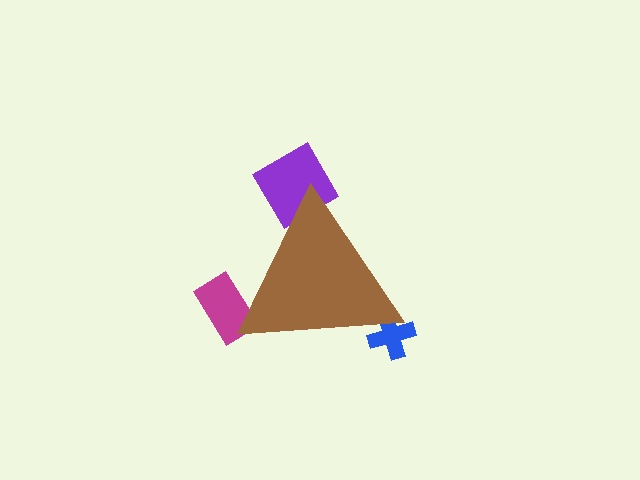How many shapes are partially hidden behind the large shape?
3 shapes are partially hidden.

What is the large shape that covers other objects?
A brown triangle.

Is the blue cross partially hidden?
Yes, the blue cross is partially hidden behind the brown triangle.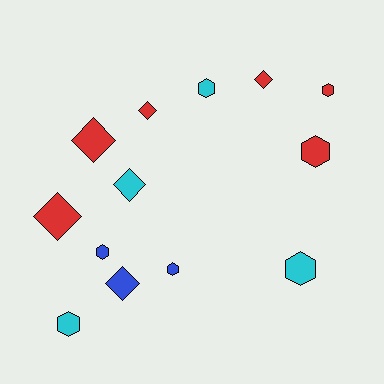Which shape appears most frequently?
Hexagon, with 7 objects.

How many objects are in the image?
There are 13 objects.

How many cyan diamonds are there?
There is 1 cyan diamond.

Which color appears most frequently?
Red, with 6 objects.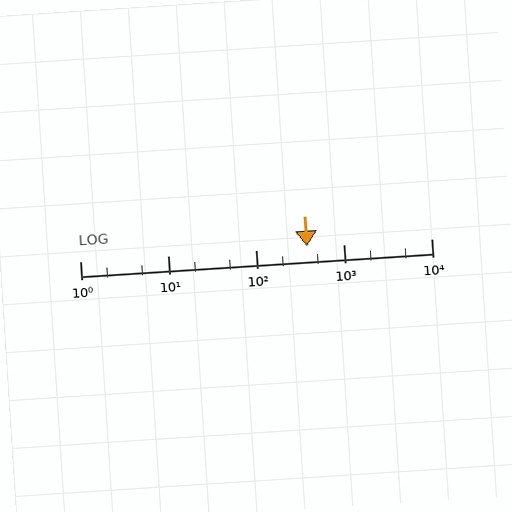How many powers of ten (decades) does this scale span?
The scale spans 4 decades, from 1 to 10000.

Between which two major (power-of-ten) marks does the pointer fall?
The pointer is between 100 and 1000.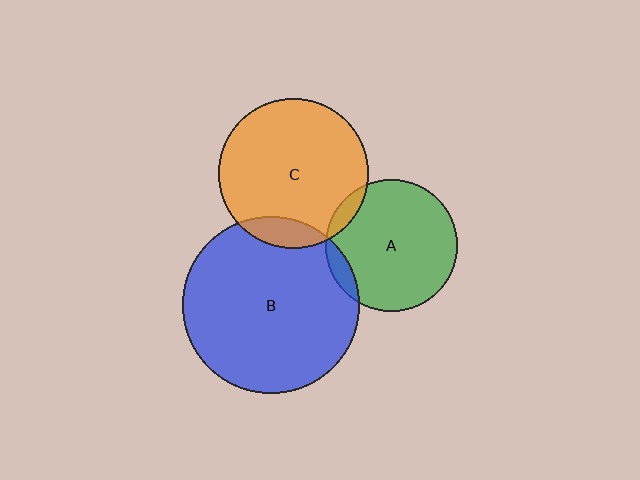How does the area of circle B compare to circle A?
Approximately 1.8 times.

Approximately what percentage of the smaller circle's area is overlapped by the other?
Approximately 10%.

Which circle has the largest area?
Circle B (blue).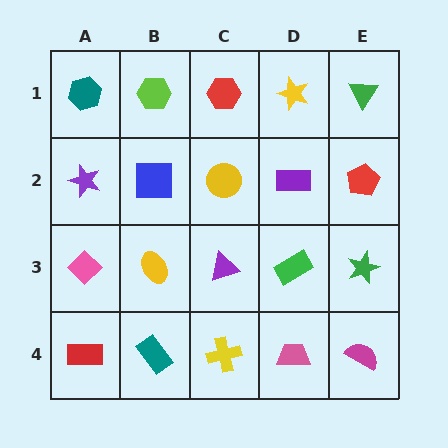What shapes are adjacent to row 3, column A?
A purple star (row 2, column A), a red rectangle (row 4, column A), a yellow ellipse (row 3, column B).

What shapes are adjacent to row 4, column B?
A yellow ellipse (row 3, column B), a red rectangle (row 4, column A), a yellow cross (row 4, column C).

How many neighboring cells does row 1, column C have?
3.